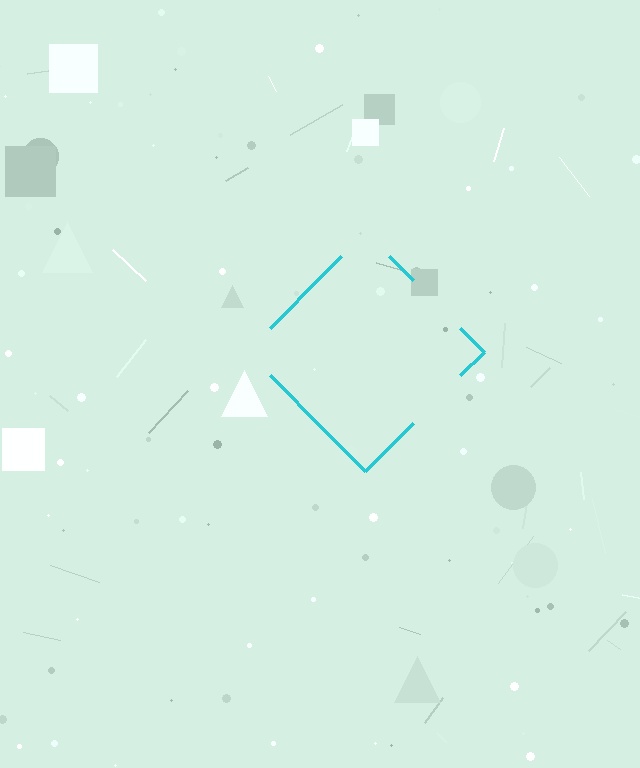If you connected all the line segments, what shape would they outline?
They would outline a diamond.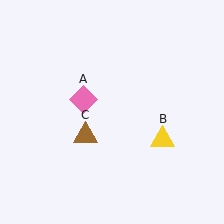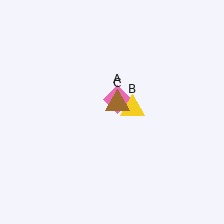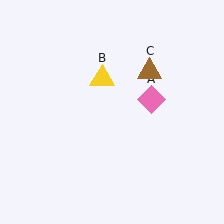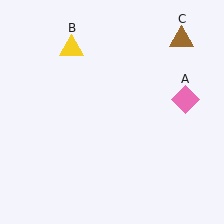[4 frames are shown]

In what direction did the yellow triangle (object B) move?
The yellow triangle (object B) moved up and to the left.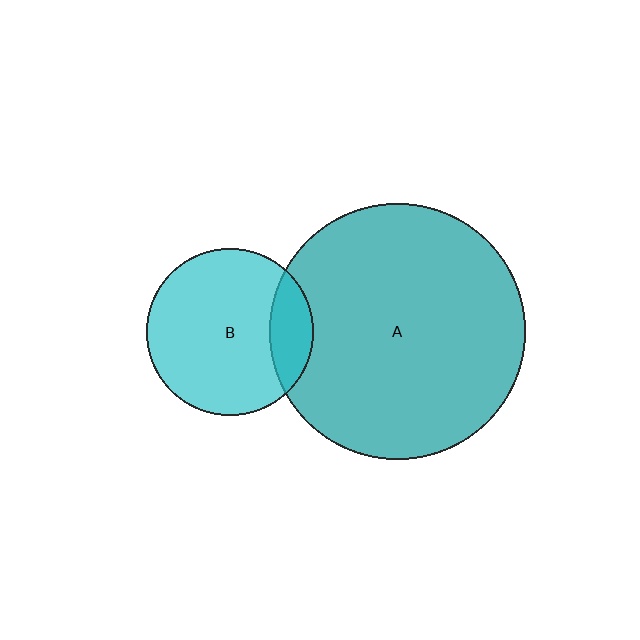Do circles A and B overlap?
Yes.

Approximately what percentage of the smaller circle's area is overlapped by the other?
Approximately 15%.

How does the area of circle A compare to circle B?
Approximately 2.3 times.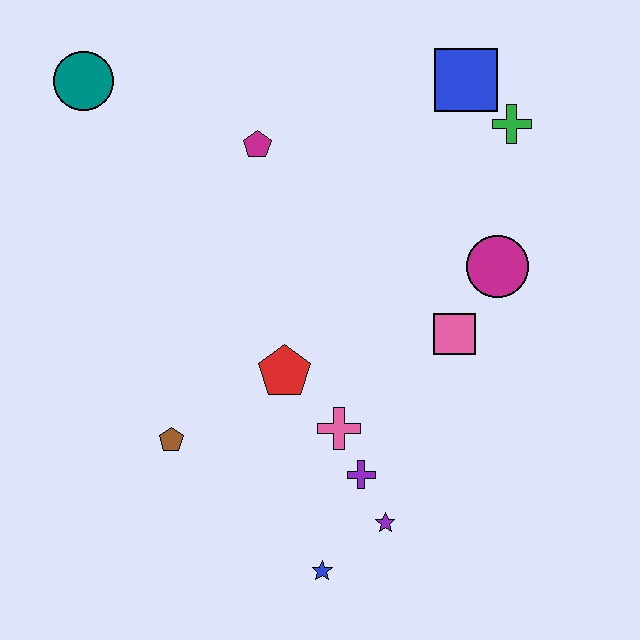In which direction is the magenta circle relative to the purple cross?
The magenta circle is above the purple cross.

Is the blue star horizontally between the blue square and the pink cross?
No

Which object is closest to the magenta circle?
The pink square is closest to the magenta circle.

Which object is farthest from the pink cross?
The teal circle is farthest from the pink cross.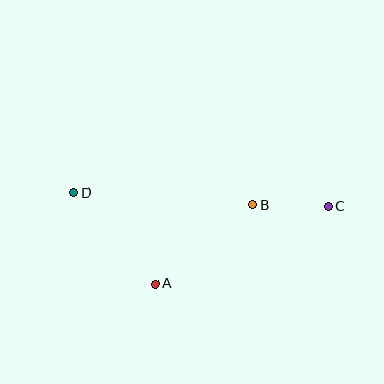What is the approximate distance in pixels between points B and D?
The distance between B and D is approximately 180 pixels.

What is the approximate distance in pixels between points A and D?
The distance between A and D is approximately 123 pixels.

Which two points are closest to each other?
Points B and C are closest to each other.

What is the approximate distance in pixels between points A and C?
The distance between A and C is approximately 189 pixels.